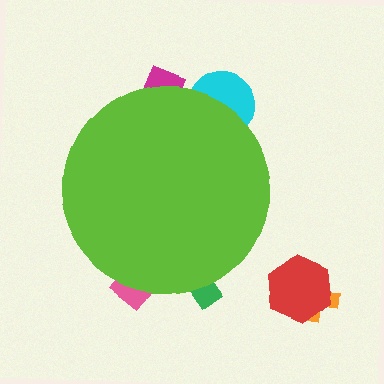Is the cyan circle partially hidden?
Yes, the cyan circle is partially hidden behind the lime circle.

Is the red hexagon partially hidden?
No, the red hexagon is fully visible.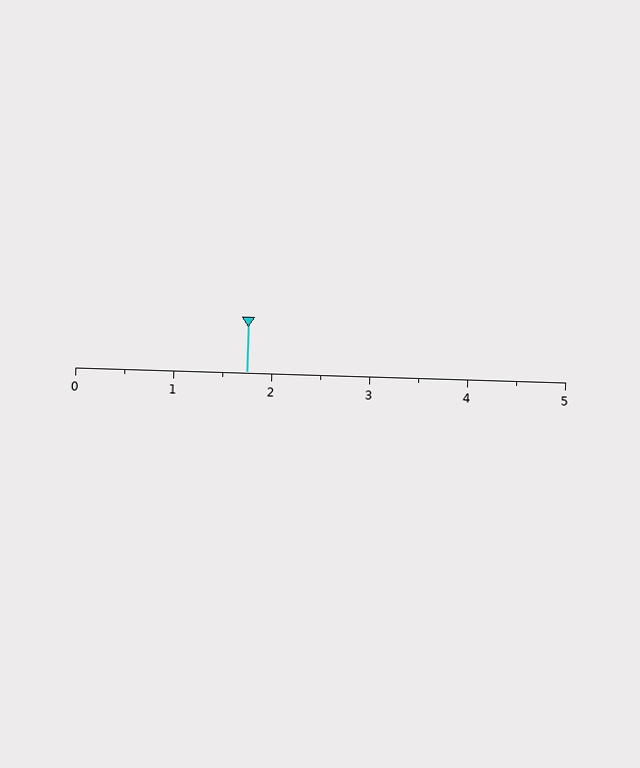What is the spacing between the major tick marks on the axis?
The major ticks are spaced 1 apart.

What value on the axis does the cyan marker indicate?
The marker indicates approximately 1.8.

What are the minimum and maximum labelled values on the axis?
The axis runs from 0 to 5.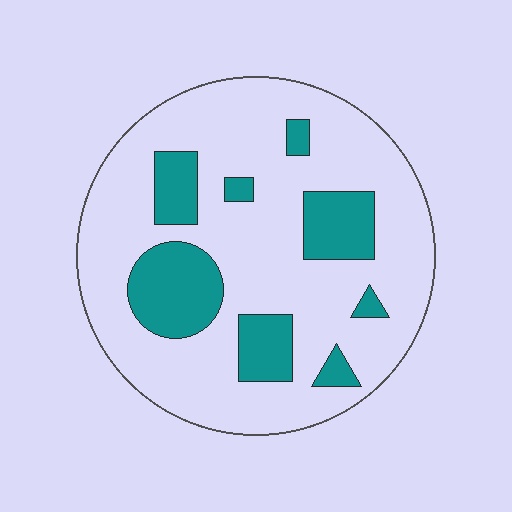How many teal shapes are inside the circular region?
8.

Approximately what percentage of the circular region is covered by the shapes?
Approximately 25%.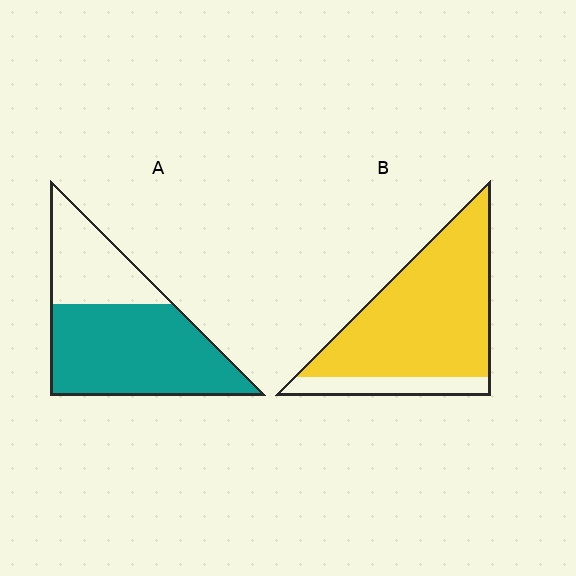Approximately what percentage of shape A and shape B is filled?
A is approximately 65% and B is approximately 85%.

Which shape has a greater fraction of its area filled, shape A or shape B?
Shape B.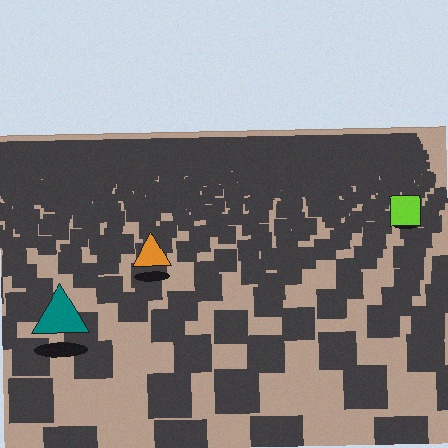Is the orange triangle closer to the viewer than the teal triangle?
No. The teal triangle is closer — you can tell from the texture gradient: the ground texture is coarser near it.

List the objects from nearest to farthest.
From nearest to farthest: the teal triangle, the orange triangle, the lime square.